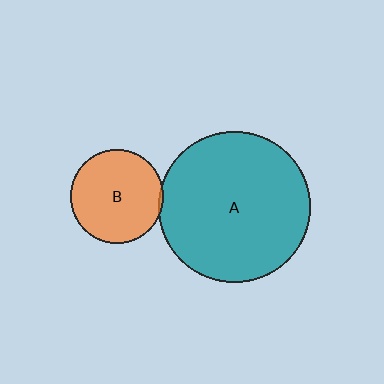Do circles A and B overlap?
Yes.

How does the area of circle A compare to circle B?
Approximately 2.6 times.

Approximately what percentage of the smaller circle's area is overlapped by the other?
Approximately 5%.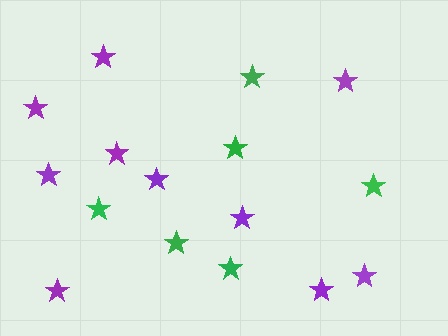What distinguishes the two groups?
There are 2 groups: one group of green stars (6) and one group of purple stars (10).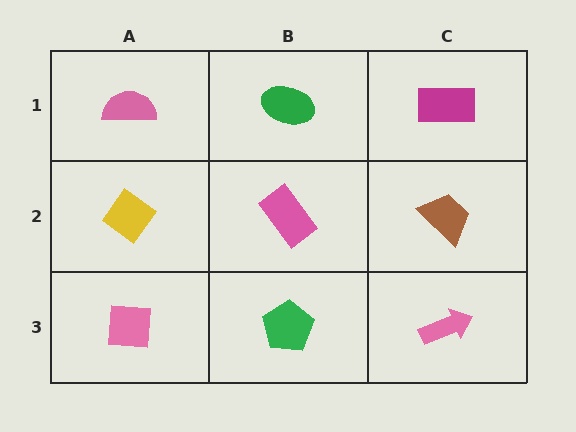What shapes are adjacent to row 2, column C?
A magenta rectangle (row 1, column C), a pink arrow (row 3, column C), a pink rectangle (row 2, column B).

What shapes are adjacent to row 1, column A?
A yellow diamond (row 2, column A), a green ellipse (row 1, column B).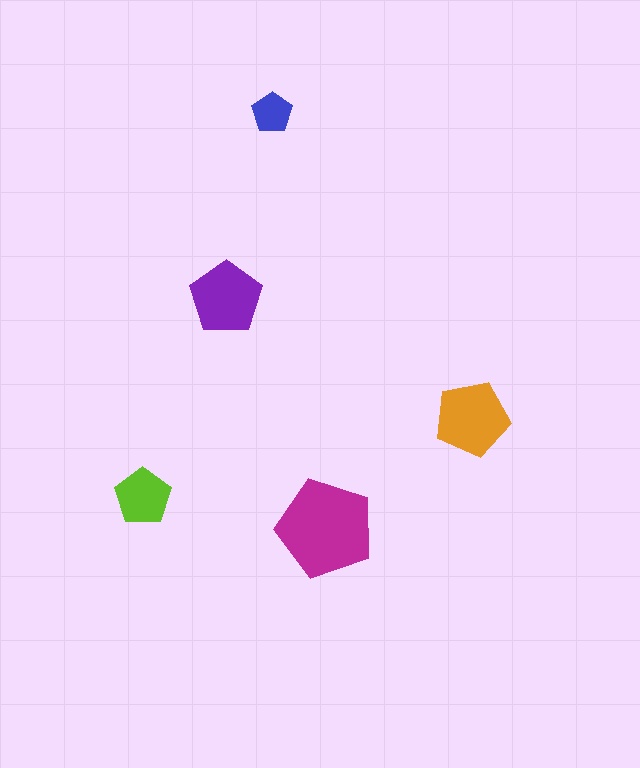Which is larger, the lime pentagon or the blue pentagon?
The lime one.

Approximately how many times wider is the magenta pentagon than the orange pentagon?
About 1.5 times wider.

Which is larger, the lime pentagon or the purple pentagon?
The purple one.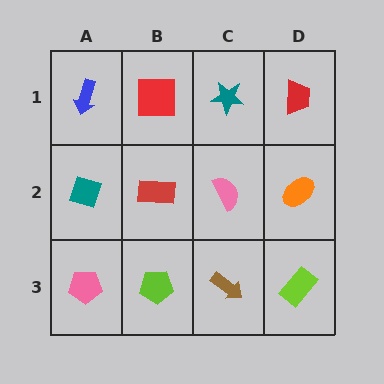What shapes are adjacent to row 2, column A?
A blue arrow (row 1, column A), a pink pentagon (row 3, column A), a red rectangle (row 2, column B).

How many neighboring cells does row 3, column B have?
3.